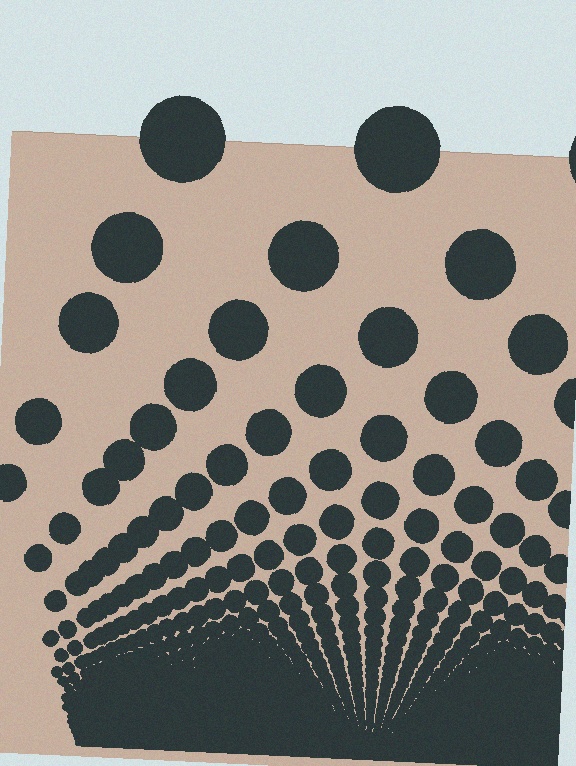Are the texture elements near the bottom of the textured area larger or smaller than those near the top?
Smaller. The gradient is inverted — elements near the bottom are smaller and denser.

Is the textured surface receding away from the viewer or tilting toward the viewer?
The surface appears to tilt toward the viewer. Texture elements get larger and sparser toward the top.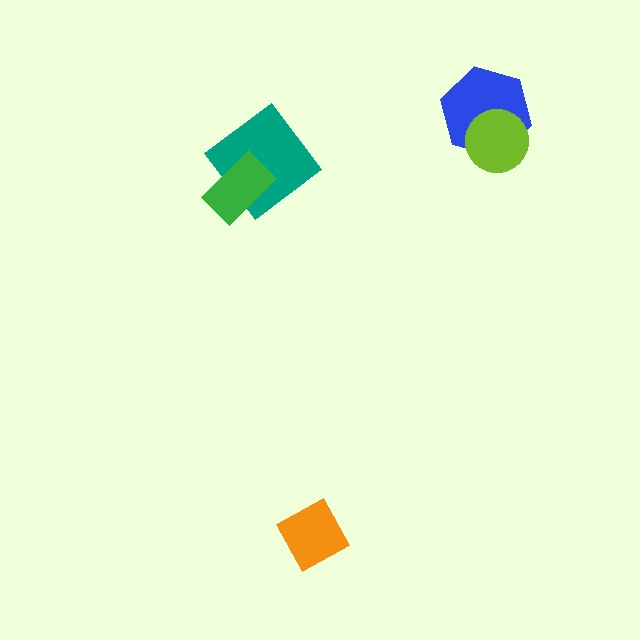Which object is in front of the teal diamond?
The green rectangle is in front of the teal diamond.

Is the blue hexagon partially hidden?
Yes, it is partially covered by another shape.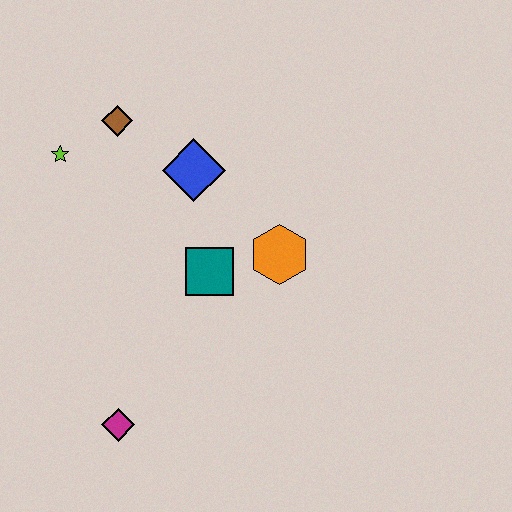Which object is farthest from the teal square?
The lime star is farthest from the teal square.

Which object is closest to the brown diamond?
The lime star is closest to the brown diamond.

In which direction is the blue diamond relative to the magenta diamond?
The blue diamond is above the magenta diamond.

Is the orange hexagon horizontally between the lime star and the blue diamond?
No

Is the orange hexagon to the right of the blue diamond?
Yes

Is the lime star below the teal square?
No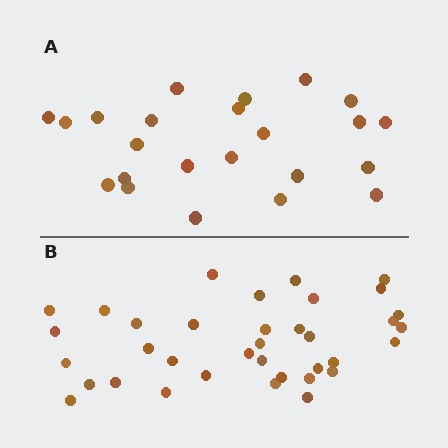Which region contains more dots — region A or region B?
Region B (the bottom region) has more dots.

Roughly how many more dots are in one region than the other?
Region B has approximately 15 more dots than region A.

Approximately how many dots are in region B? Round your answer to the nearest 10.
About 40 dots. (The exact count is 36, which rounds to 40.)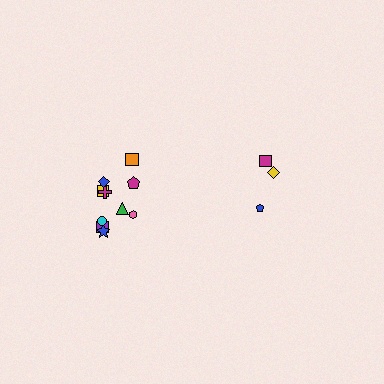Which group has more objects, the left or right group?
The left group.